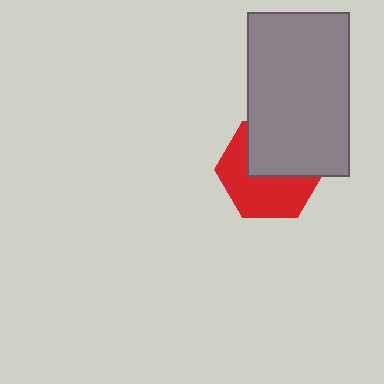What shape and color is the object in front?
The object in front is a gray rectangle.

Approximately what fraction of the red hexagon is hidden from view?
Roughly 46% of the red hexagon is hidden behind the gray rectangle.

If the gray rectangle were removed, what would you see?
You would see the complete red hexagon.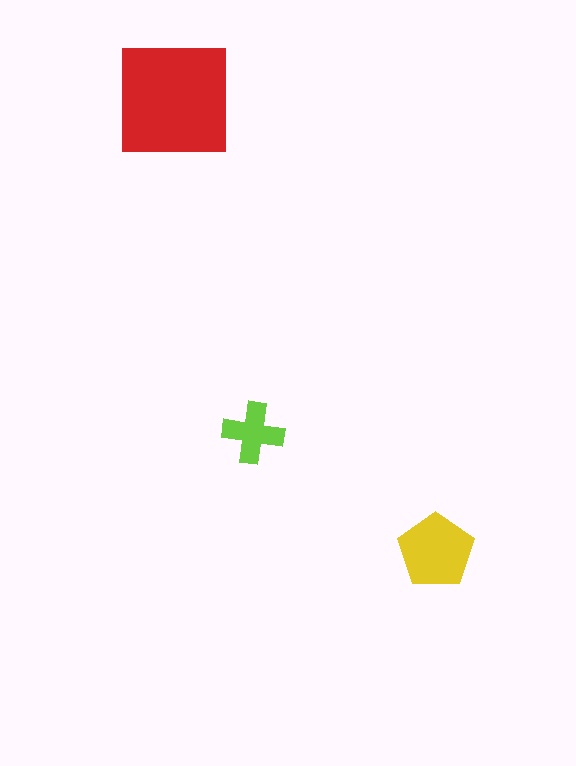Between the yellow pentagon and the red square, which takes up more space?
The red square.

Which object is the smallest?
The lime cross.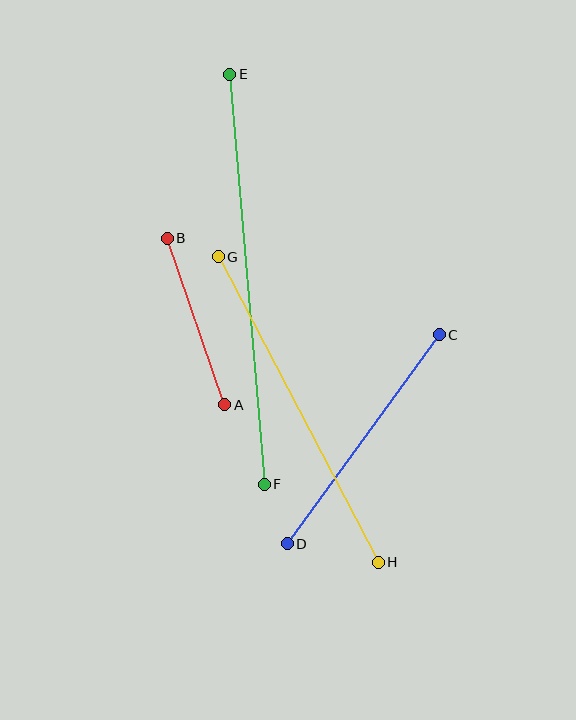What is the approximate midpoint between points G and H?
The midpoint is at approximately (298, 410) pixels.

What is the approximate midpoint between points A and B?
The midpoint is at approximately (196, 322) pixels.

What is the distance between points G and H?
The distance is approximately 345 pixels.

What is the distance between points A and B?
The distance is approximately 176 pixels.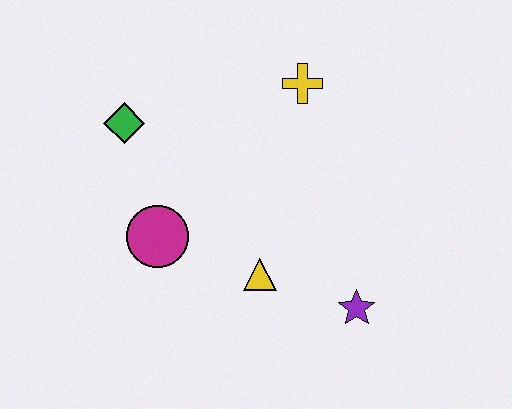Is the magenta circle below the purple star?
No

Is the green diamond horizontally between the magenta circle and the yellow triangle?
No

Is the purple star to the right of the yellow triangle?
Yes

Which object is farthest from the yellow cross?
The purple star is farthest from the yellow cross.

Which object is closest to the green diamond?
The magenta circle is closest to the green diamond.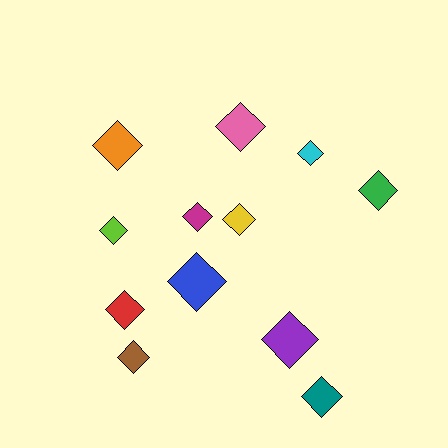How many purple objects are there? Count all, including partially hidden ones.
There is 1 purple object.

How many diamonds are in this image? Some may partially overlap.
There are 12 diamonds.